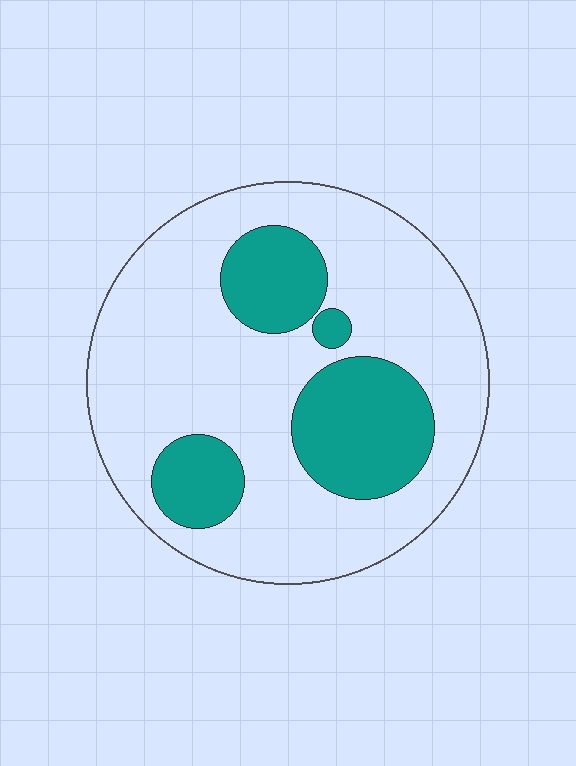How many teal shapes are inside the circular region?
4.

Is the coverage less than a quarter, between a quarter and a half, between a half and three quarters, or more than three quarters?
Between a quarter and a half.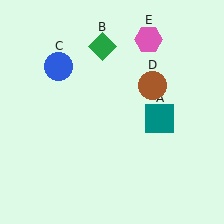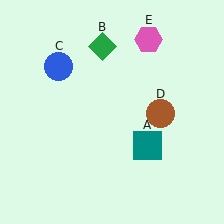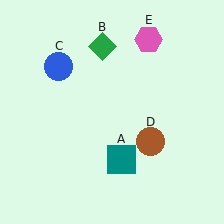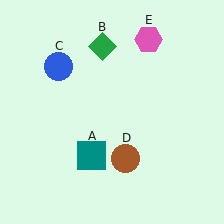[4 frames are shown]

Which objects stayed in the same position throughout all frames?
Green diamond (object B) and blue circle (object C) and pink hexagon (object E) remained stationary.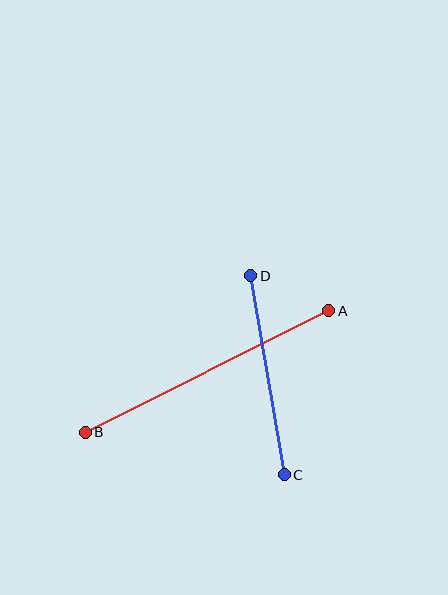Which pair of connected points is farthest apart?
Points A and B are farthest apart.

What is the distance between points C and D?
The distance is approximately 202 pixels.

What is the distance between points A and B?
The distance is approximately 272 pixels.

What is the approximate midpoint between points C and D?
The midpoint is at approximately (268, 375) pixels.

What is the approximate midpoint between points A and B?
The midpoint is at approximately (207, 372) pixels.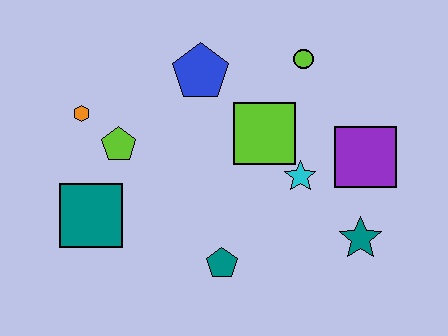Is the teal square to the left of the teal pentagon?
Yes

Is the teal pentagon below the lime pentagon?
Yes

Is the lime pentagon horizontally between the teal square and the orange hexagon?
No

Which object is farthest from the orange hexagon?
The teal star is farthest from the orange hexagon.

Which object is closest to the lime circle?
The lime square is closest to the lime circle.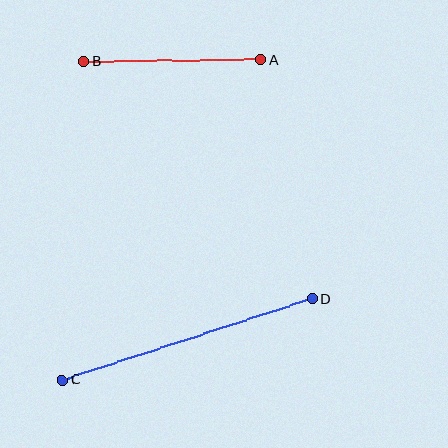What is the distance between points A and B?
The distance is approximately 177 pixels.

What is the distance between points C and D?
The distance is approximately 263 pixels.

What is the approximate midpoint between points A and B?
The midpoint is at approximately (172, 61) pixels.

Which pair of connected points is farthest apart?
Points C and D are farthest apart.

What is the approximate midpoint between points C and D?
The midpoint is at approximately (187, 339) pixels.